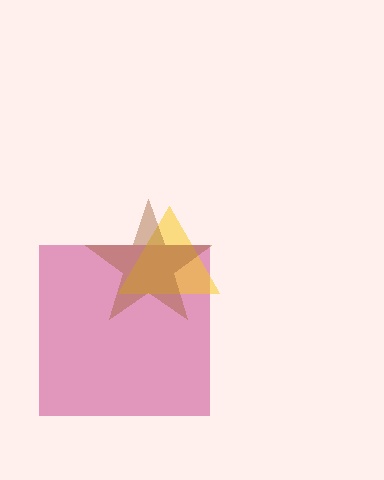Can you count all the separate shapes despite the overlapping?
Yes, there are 3 separate shapes.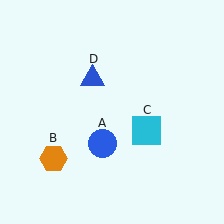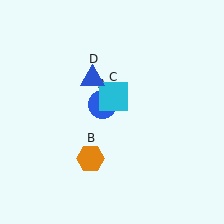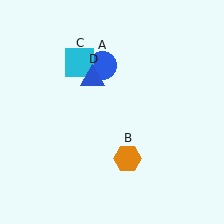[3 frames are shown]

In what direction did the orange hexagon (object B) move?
The orange hexagon (object B) moved right.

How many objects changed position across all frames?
3 objects changed position: blue circle (object A), orange hexagon (object B), cyan square (object C).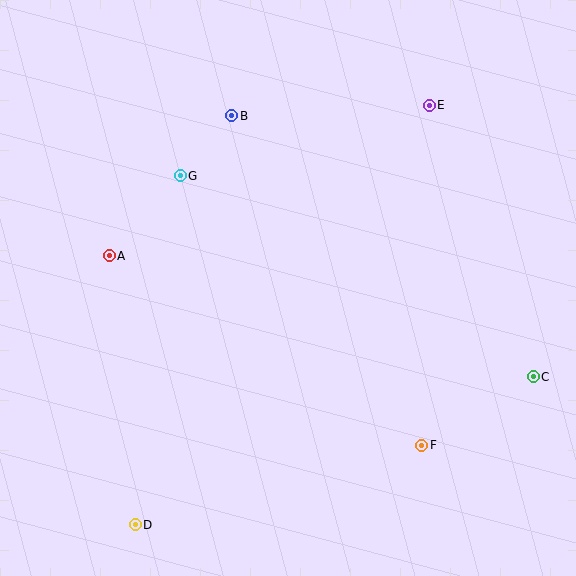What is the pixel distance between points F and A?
The distance between F and A is 366 pixels.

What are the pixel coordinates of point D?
Point D is at (135, 525).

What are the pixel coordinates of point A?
Point A is at (109, 256).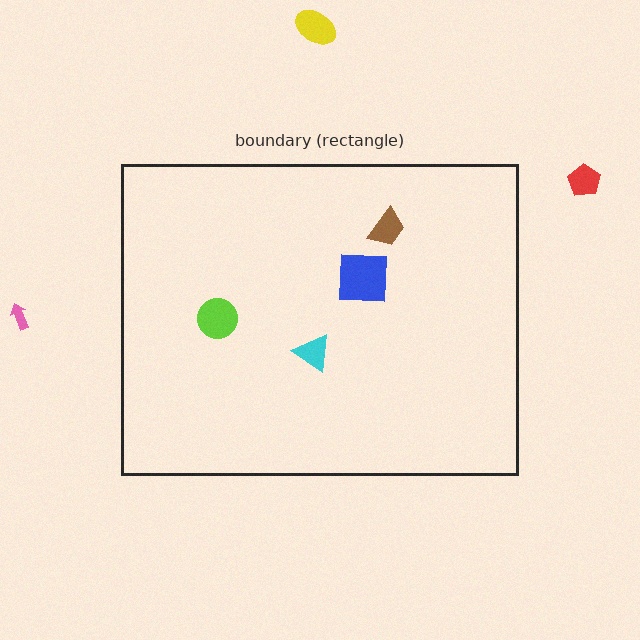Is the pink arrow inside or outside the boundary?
Outside.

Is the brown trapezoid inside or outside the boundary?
Inside.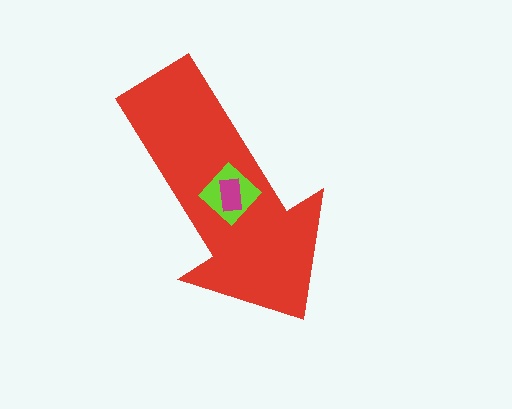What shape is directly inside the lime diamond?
The magenta rectangle.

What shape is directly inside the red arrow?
The lime diamond.